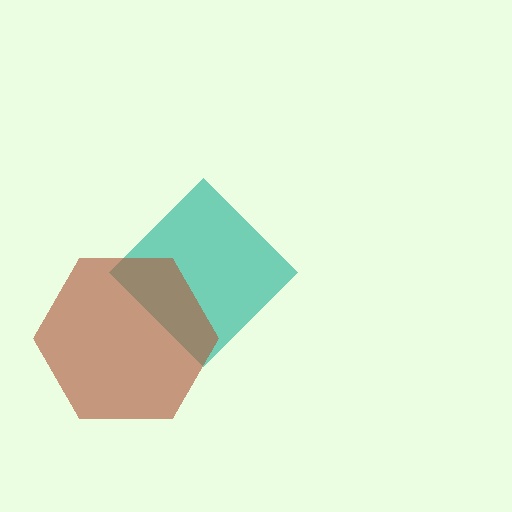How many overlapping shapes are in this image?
There are 2 overlapping shapes in the image.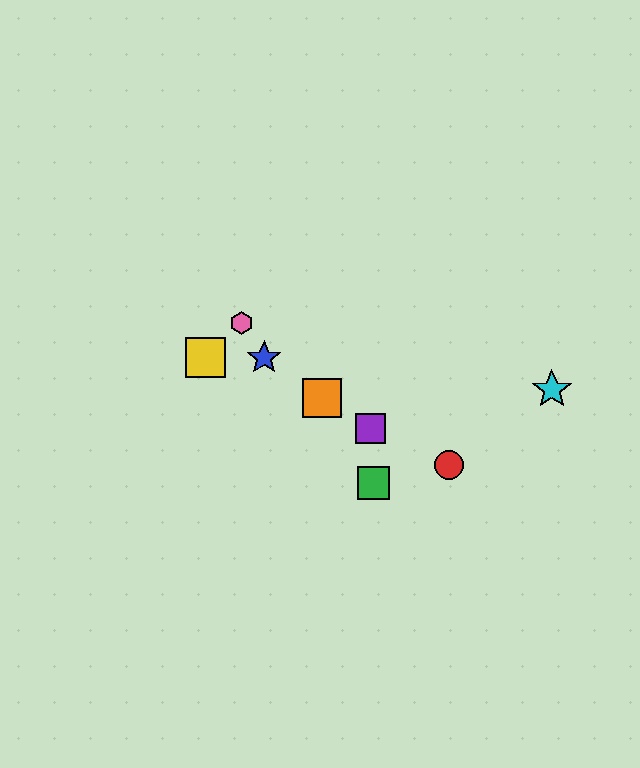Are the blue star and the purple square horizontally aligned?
No, the blue star is at y≈358 and the purple square is at y≈429.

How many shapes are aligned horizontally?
2 shapes (the blue star, the yellow square) are aligned horizontally.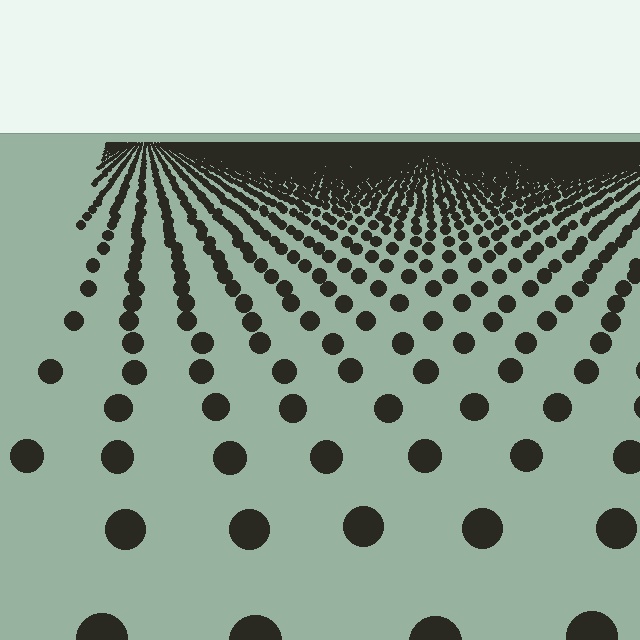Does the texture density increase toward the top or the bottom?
Density increases toward the top.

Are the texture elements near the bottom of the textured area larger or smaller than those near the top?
Larger. Near the bottom, elements are closer to the viewer and appear at a bigger on-screen size.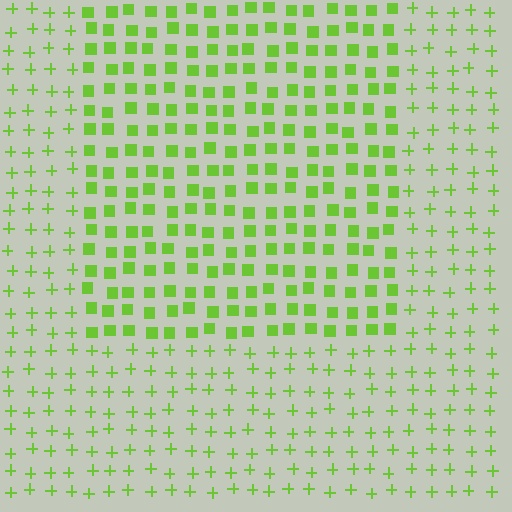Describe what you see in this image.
The image is filled with small lime elements arranged in a uniform grid. A rectangle-shaped region contains squares, while the surrounding area contains plus signs. The boundary is defined purely by the change in element shape.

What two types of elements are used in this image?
The image uses squares inside the rectangle region and plus signs outside it.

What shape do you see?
I see a rectangle.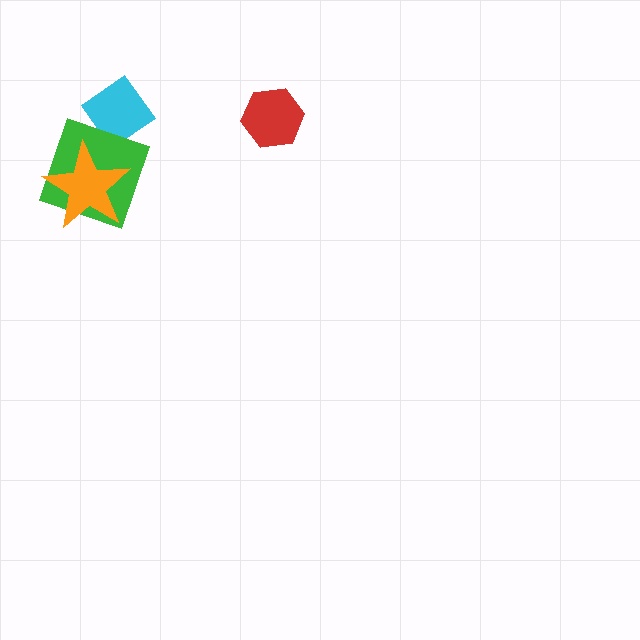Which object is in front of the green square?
The orange star is in front of the green square.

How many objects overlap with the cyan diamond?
0 objects overlap with the cyan diamond.